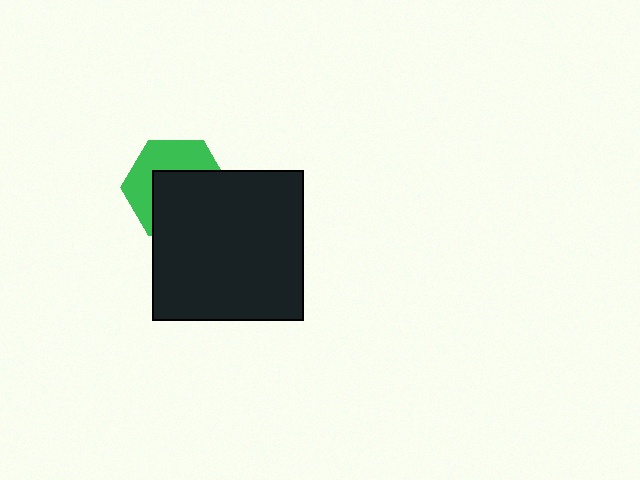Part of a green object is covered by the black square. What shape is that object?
It is a hexagon.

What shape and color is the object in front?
The object in front is a black square.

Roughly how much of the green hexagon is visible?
A small part of it is visible (roughly 44%).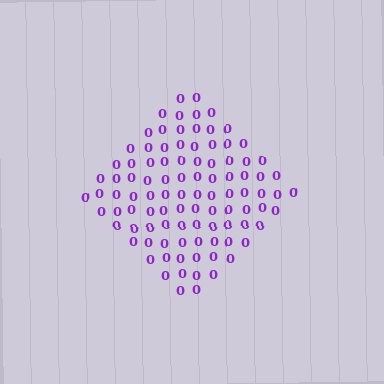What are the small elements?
The small elements are digit 0's.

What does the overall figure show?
The overall figure shows a diamond.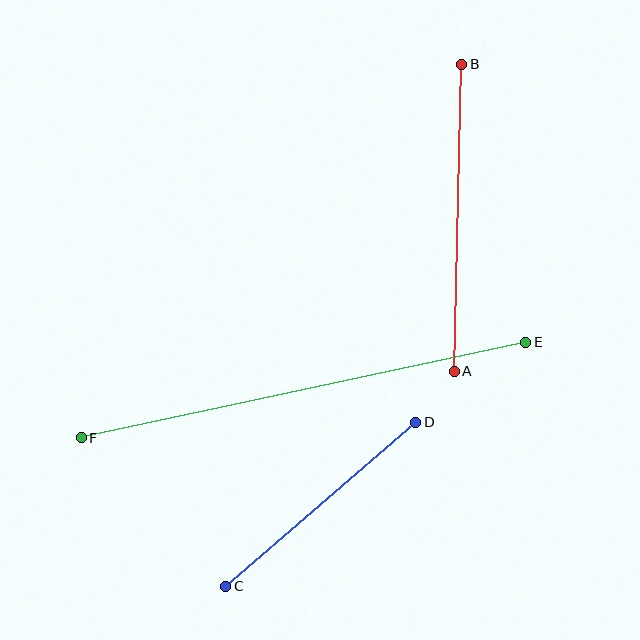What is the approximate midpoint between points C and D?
The midpoint is at approximately (321, 504) pixels.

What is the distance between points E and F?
The distance is approximately 455 pixels.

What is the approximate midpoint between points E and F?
The midpoint is at approximately (303, 390) pixels.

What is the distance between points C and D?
The distance is approximately 251 pixels.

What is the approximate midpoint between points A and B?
The midpoint is at approximately (458, 218) pixels.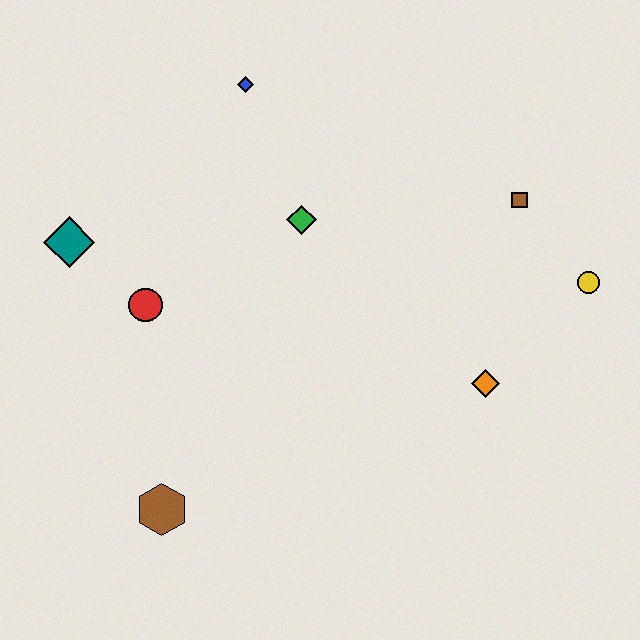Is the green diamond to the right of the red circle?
Yes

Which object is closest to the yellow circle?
The brown square is closest to the yellow circle.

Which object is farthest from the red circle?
The yellow circle is farthest from the red circle.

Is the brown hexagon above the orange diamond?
No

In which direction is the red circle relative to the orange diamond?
The red circle is to the left of the orange diamond.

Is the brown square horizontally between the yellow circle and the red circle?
Yes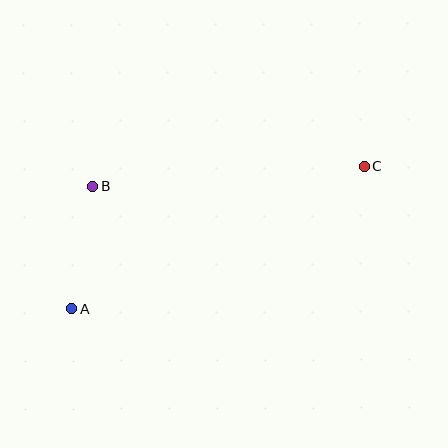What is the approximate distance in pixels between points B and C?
The distance between B and C is approximately 272 pixels.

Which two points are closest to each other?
Points A and B are closest to each other.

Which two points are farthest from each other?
Points A and C are farthest from each other.